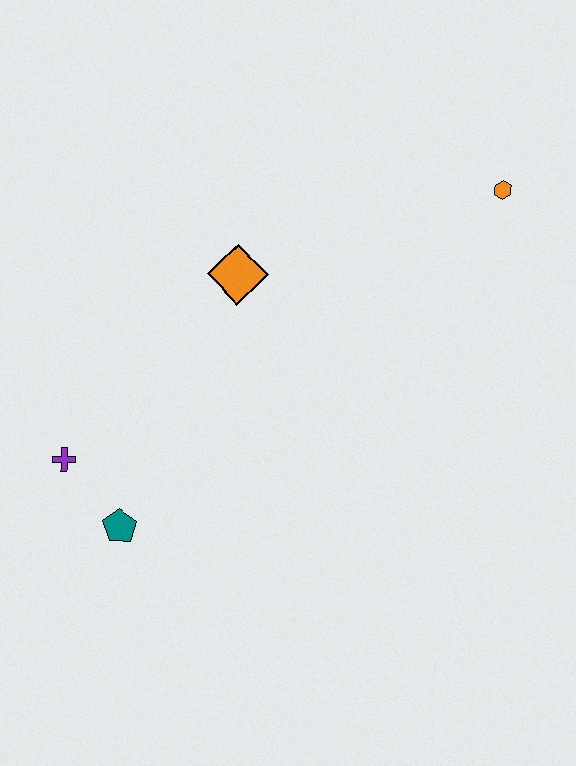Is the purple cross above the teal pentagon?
Yes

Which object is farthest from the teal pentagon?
The orange hexagon is farthest from the teal pentagon.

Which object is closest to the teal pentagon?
The purple cross is closest to the teal pentagon.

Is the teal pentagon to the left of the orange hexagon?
Yes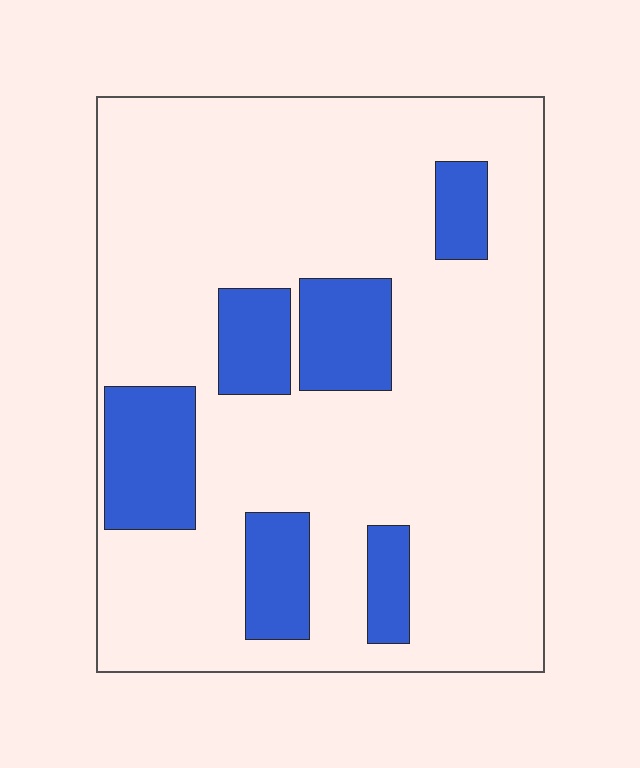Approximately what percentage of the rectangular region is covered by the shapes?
Approximately 20%.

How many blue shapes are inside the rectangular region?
6.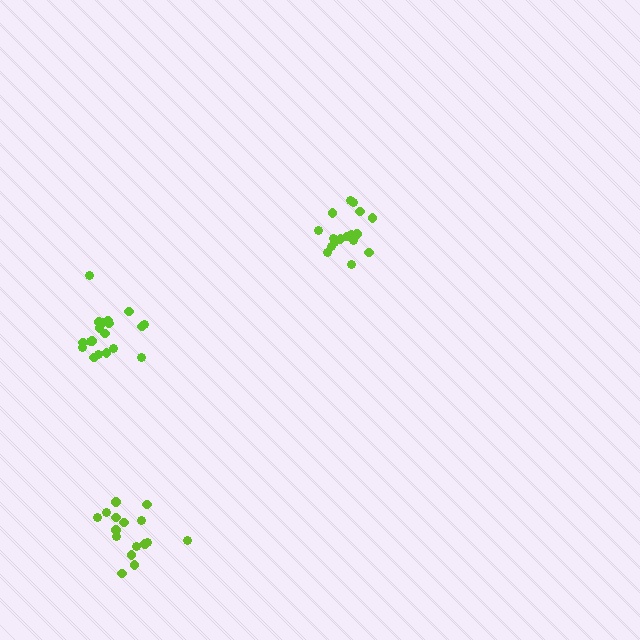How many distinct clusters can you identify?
There are 3 distinct clusters.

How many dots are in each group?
Group 1: 19 dots, Group 2: 16 dots, Group 3: 17 dots (52 total).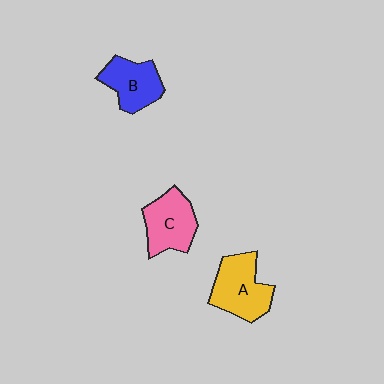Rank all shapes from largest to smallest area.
From largest to smallest: A (yellow), C (pink), B (blue).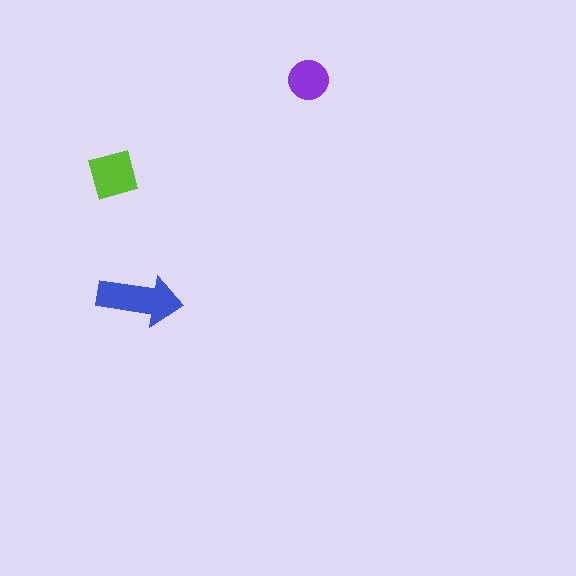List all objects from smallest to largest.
The purple circle, the lime diamond, the blue arrow.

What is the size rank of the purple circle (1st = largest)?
3rd.